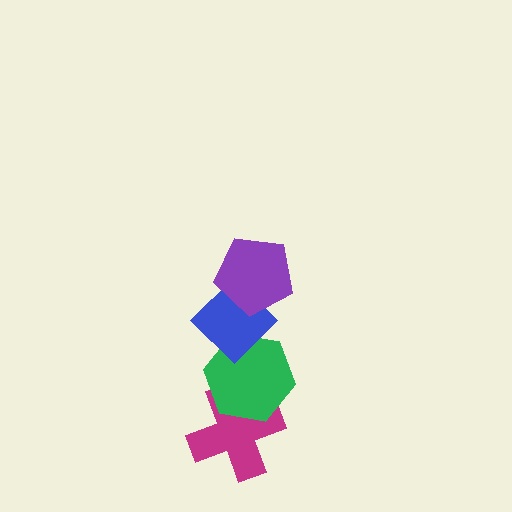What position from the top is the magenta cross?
The magenta cross is 4th from the top.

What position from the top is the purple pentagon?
The purple pentagon is 1st from the top.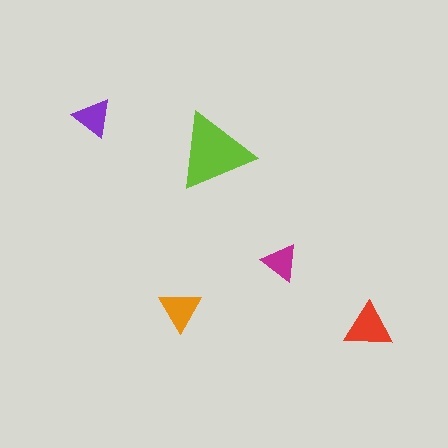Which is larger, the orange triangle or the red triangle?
The red one.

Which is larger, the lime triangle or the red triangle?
The lime one.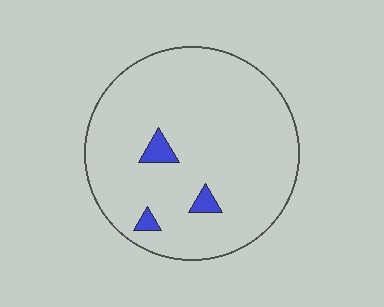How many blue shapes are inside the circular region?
3.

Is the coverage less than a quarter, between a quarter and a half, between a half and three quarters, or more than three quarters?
Less than a quarter.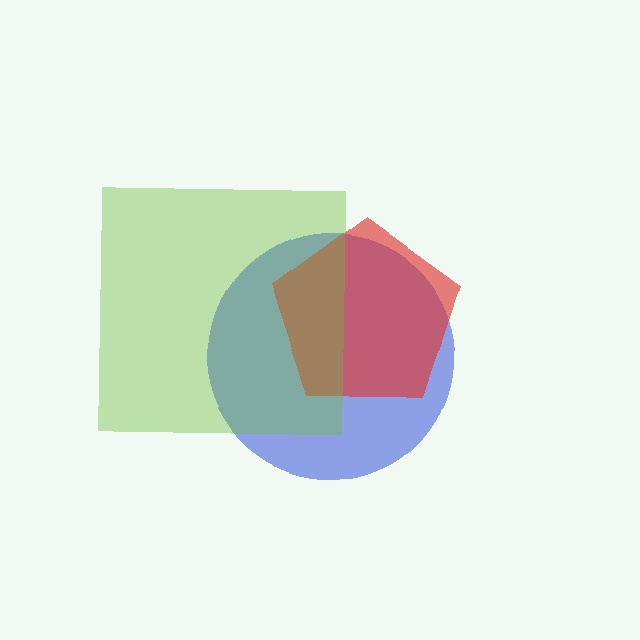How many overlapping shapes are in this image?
There are 3 overlapping shapes in the image.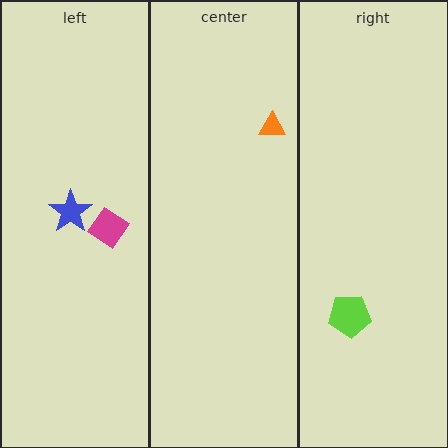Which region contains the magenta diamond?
The left region.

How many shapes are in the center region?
1.